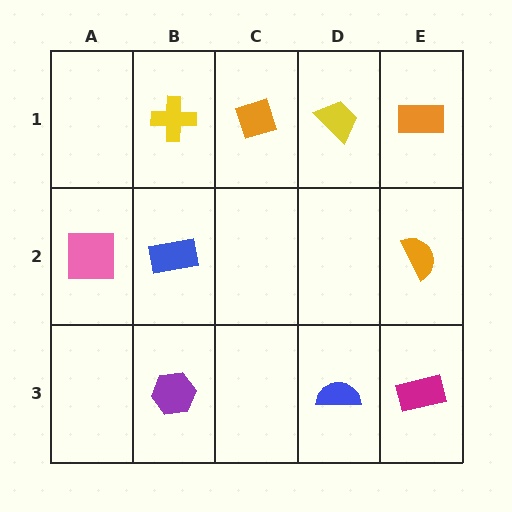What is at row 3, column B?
A purple hexagon.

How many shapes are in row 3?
3 shapes.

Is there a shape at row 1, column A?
No, that cell is empty.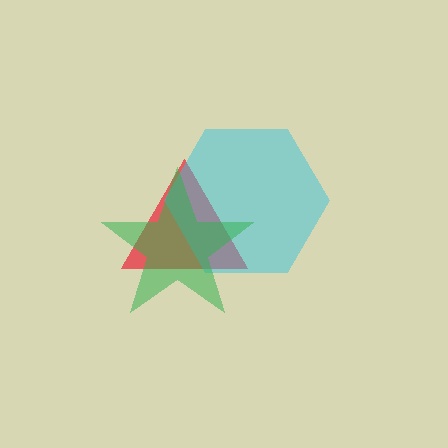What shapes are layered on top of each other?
The layered shapes are: a red triangle, a cyan hexagon, a green star.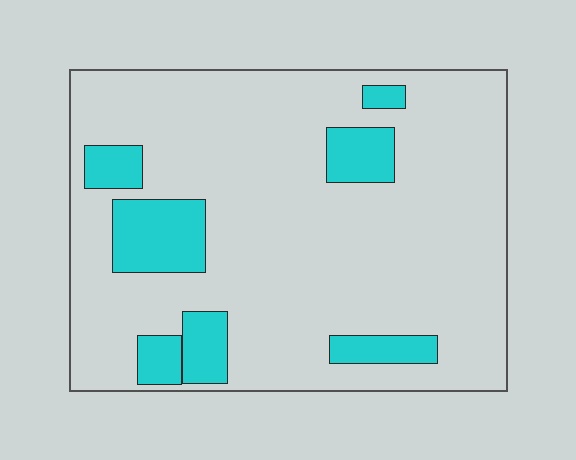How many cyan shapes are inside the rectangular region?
7.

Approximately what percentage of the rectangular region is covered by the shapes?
Approximately 15%.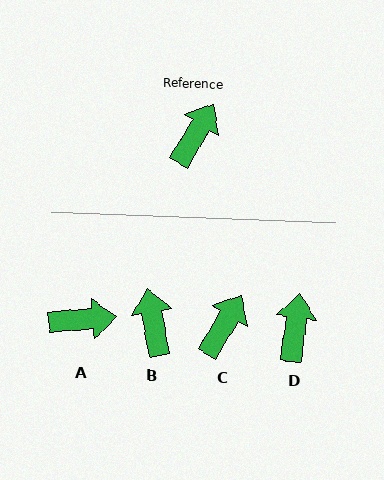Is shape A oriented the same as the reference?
No, it is off by about 54 degrees.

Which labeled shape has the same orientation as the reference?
C.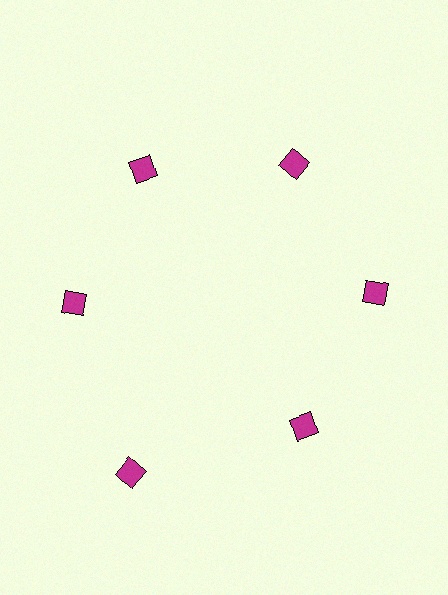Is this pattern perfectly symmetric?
No. The 6 magenta diamonds are arranged in a ring, but one element near the 7 o'clock position is pushed outward from the center, breaking the 6-fold rotational symmetry.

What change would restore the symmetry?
The symmetry would be restored by moving it inward, back onto the ring so that all 6 diamonds sit at equal angles and equal distance from the center.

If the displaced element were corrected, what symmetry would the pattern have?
It would have 6-fold rotational symmetry — the pattern would map onto itself every 60 degrees.